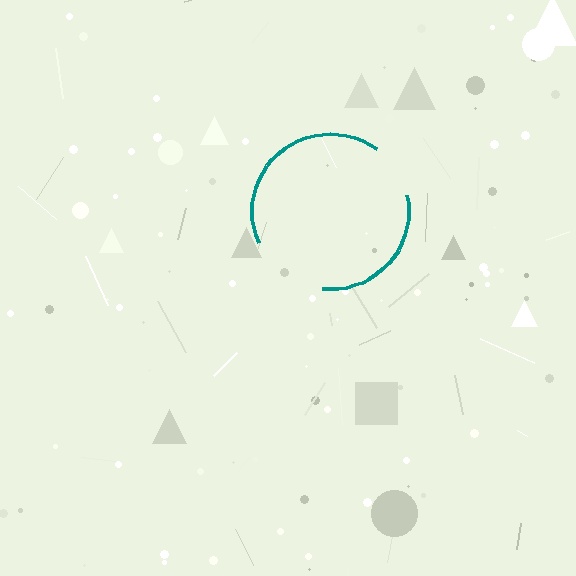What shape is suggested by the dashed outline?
The dashed outline suggests a circle.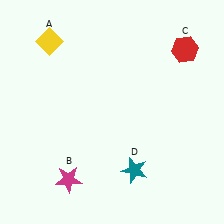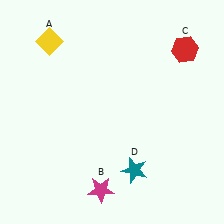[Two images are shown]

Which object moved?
The magenta star (B) moved right.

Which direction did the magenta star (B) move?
The magenta star (B) moved right.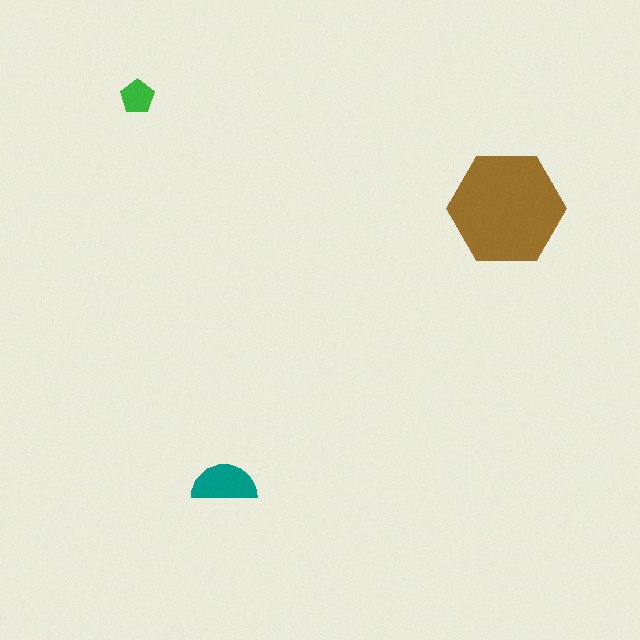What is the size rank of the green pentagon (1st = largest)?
3rd.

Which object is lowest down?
The teal semicircle is bottommost.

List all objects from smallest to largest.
The green pentagon, the teal semicircle, the brown hexagon.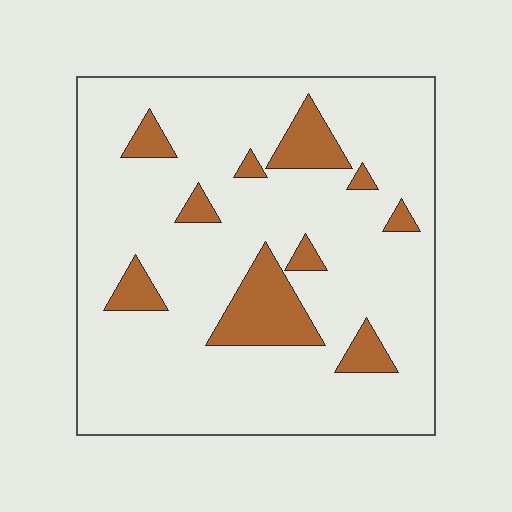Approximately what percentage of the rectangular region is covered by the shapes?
Approximately 15%.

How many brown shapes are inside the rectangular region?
10.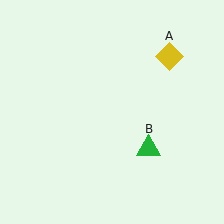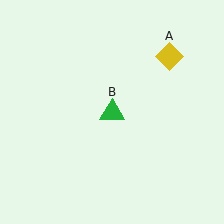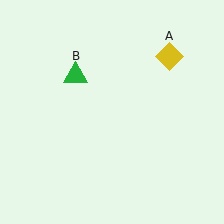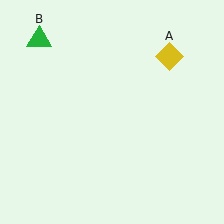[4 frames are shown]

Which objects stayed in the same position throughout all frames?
Yellow diamond (object A) remained stationary.